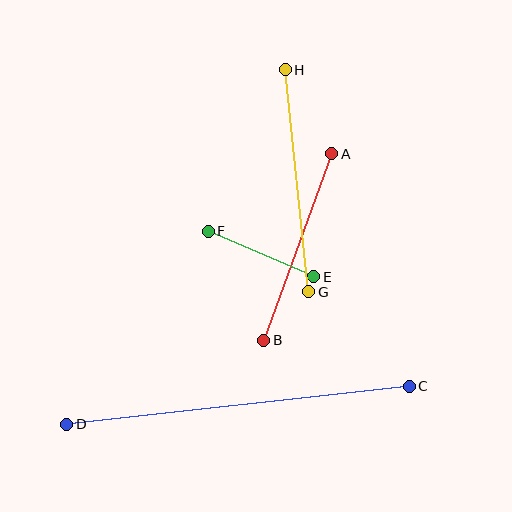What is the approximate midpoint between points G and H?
The midpoint is at approximately (297, 181) pixels.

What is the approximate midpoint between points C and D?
The midpoint is at approximately (238, 405) pixels.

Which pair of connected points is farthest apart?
Points C and D are farthest apart.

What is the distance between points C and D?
The distance is approximately 345 pixels.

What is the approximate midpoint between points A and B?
The midpoint is at approximately (298, 247) pixels.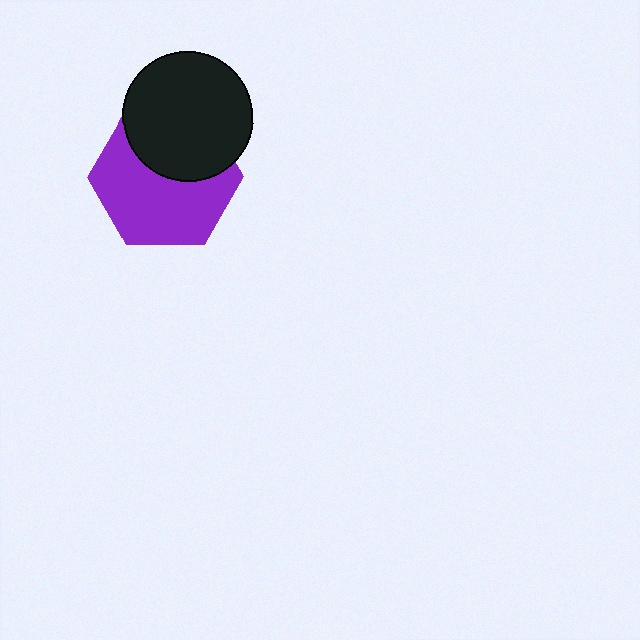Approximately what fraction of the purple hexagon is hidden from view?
Roughly 39% of the purple hexagon is hidden behind the black circle.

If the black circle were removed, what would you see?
You would see the complete purple hexagon.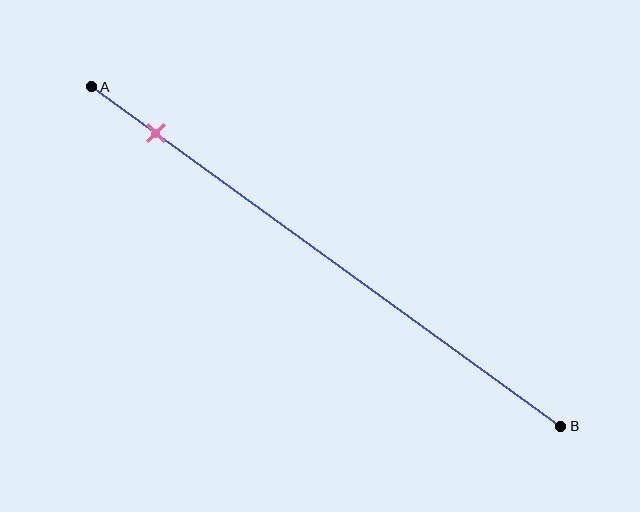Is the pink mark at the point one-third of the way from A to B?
No, the mark is at about 15% from A, not at the 33% one-third point.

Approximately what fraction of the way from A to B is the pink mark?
The pink mark is approximately 15% of the way from A to B.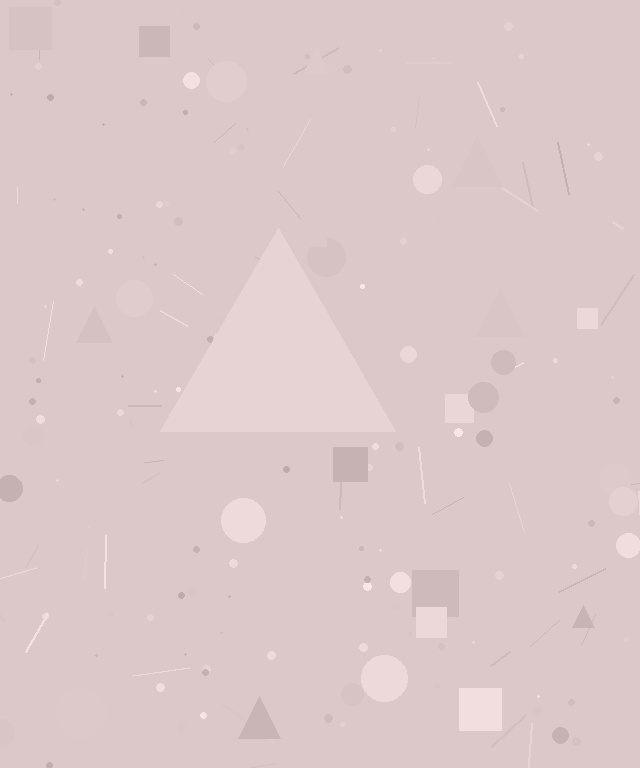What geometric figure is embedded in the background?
A triangle is embedded in the background.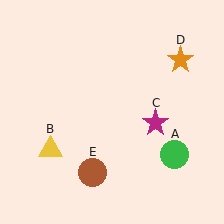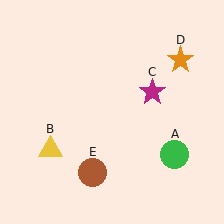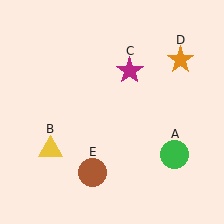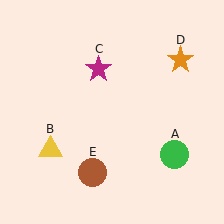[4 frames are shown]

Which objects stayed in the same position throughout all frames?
Green circle (object A) and yellow triangle (object B) and orange star (object D) and brown circle (object E) remained stationary.